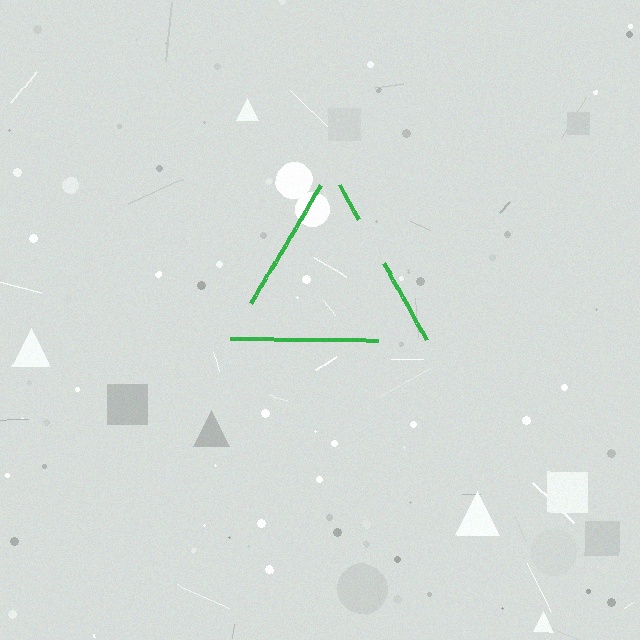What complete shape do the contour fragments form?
The contour fragments form a triangle.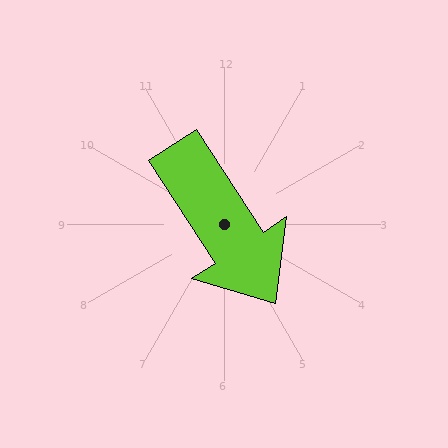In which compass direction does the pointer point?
Southeast.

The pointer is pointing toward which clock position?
Roughly 5 o'clock.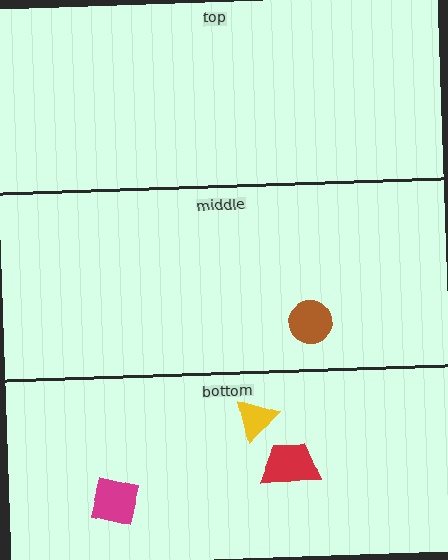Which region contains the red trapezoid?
The bottom region.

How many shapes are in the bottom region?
3.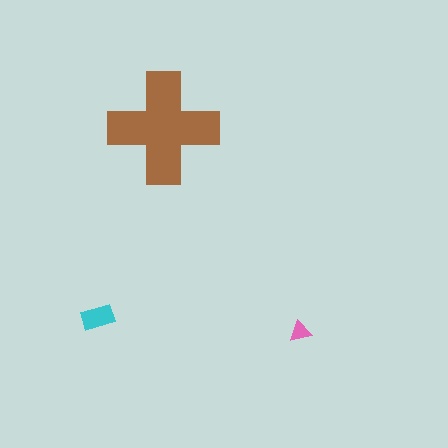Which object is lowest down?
The pink triangle is bottommost.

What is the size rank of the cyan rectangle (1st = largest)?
2nd.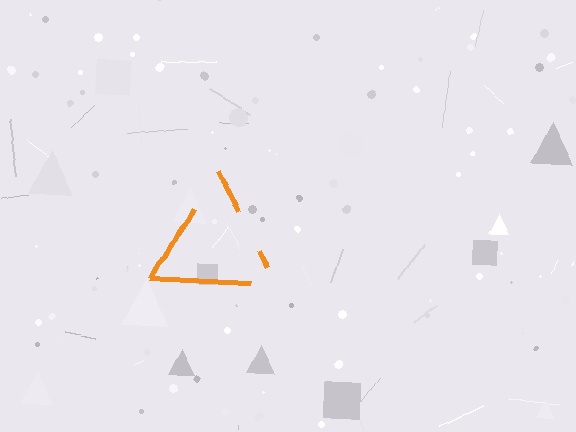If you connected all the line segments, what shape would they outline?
They would outline a triangle.